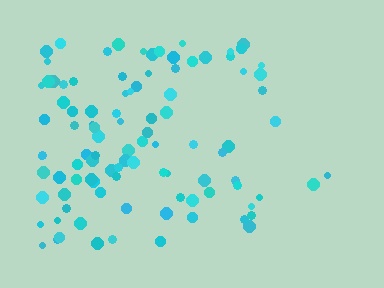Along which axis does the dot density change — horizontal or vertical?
Horizontal.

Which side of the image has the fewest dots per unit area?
The right.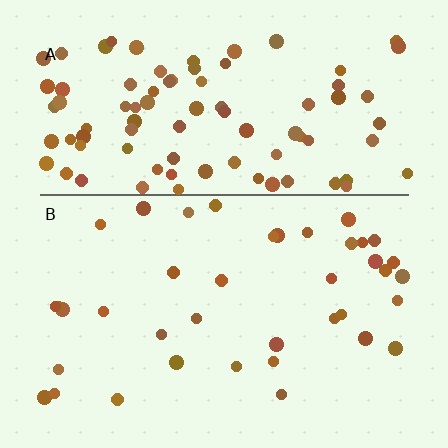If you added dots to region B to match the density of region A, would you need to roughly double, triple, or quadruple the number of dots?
Approximately double.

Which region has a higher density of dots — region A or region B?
A (the top).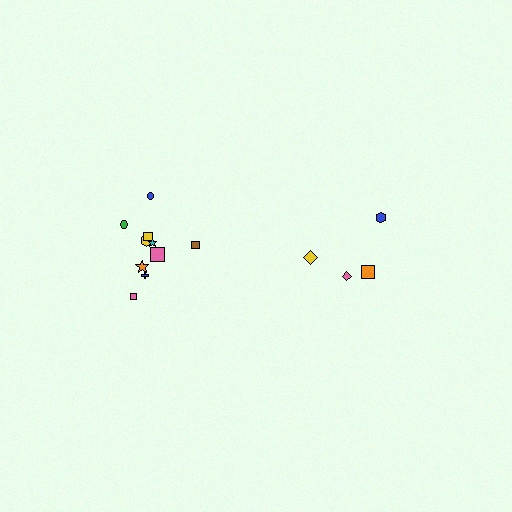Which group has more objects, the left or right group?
The left group.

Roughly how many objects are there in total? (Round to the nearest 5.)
Roughly 15 objects in total.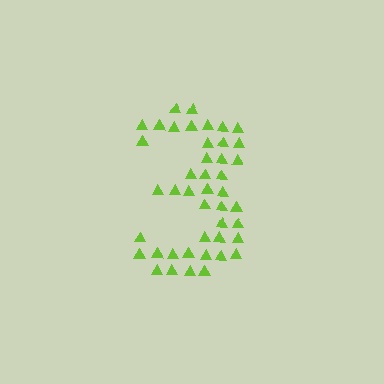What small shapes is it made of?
It is made of small triangles.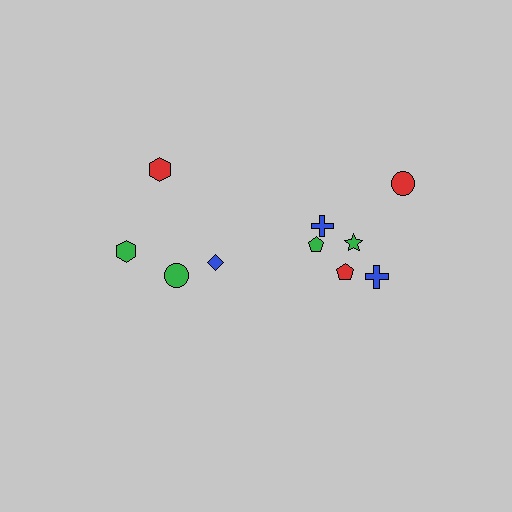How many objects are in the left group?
There are 4 objects.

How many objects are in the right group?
There are 6 objects.